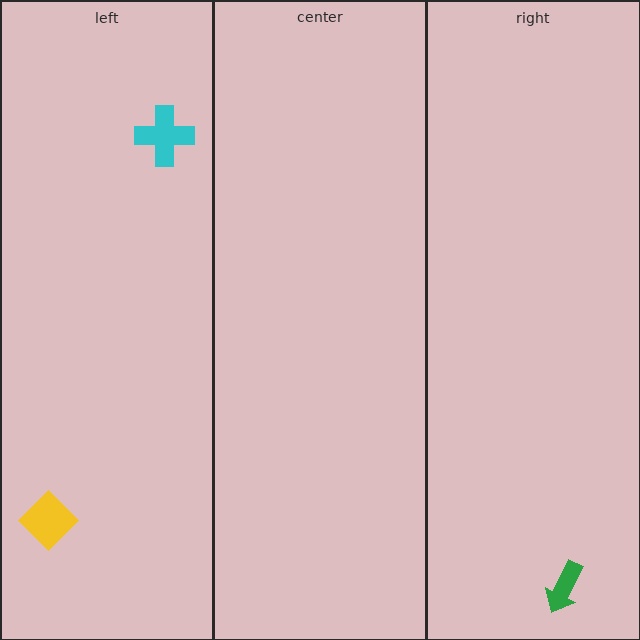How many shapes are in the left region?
2.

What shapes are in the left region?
The cyan cross, the yellow diamond.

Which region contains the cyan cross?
The left region.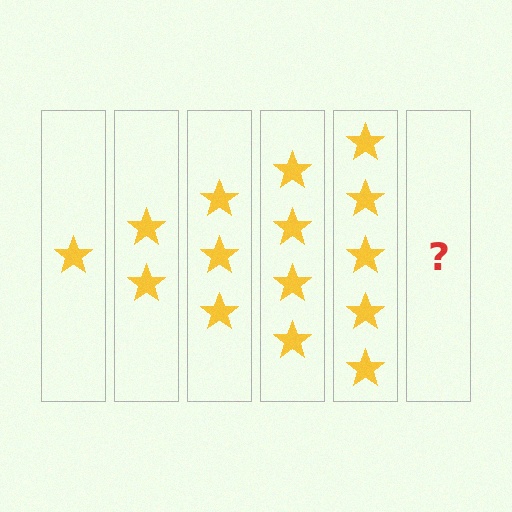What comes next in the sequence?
The next element should be 6 stars.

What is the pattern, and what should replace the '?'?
The pattern is that each step adds one more star. The '?' should be 6 stars.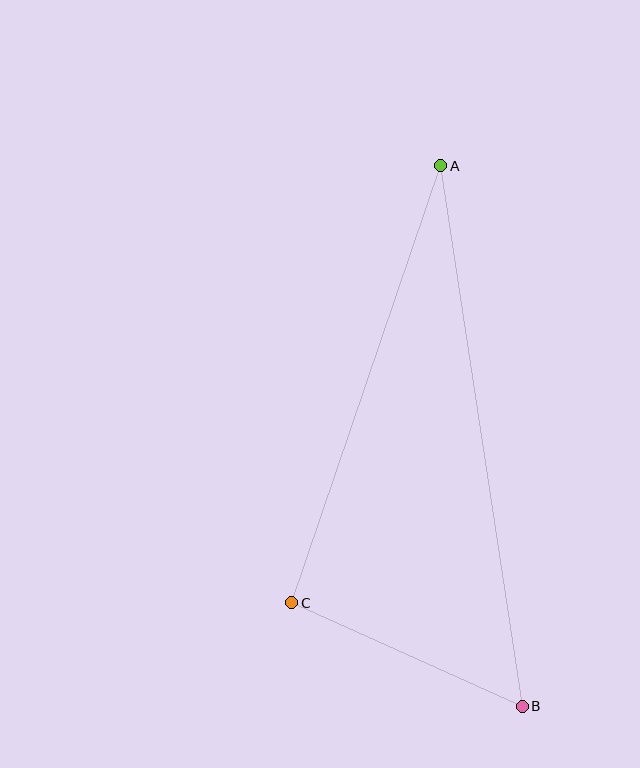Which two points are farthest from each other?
Points A and B are farthest from each other.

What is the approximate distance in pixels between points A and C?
The distance between A and C is approximately 462 pixels.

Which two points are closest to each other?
Points B and C are closest to each other.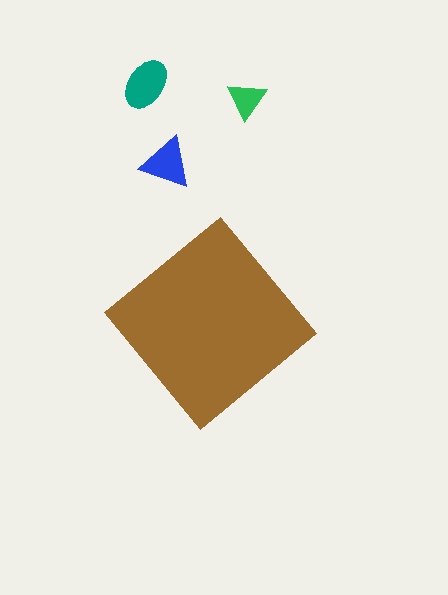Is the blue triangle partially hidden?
No, the blue triangle is fully visible.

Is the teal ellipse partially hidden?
No, the teal ellipse is fully visible.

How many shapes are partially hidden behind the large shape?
0 shapes are partially hidden.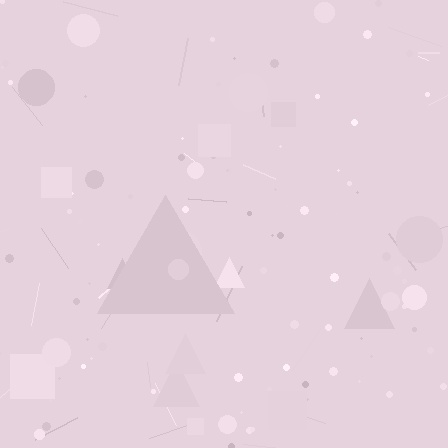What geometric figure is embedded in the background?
A triangle is embedded in the background.